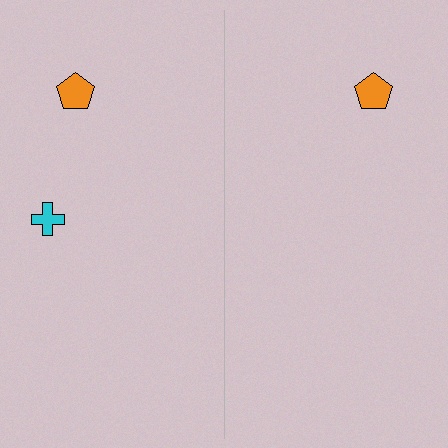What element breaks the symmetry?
A cyan cross is missing from the right side.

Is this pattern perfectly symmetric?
No, the pattern is not perfectly symmetric. A cyan cross is missing from the right side.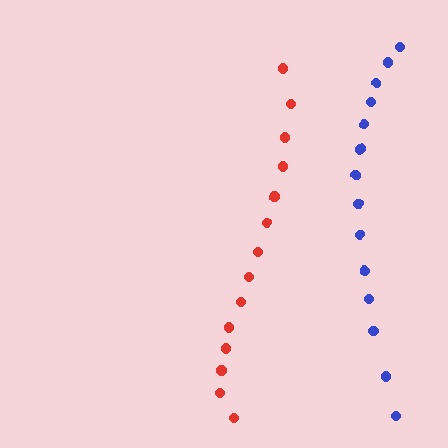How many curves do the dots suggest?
There are 2 distinct paths.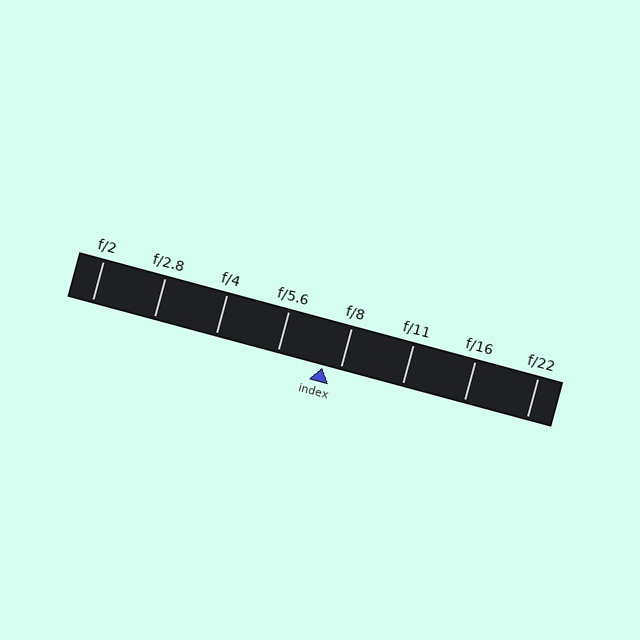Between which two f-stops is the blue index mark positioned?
The index mark is between f/5.6 and f/8.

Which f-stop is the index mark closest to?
The index mark is closest to f/8.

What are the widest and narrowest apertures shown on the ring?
The widest aperture shown is f/2 and the narrowest is f/22.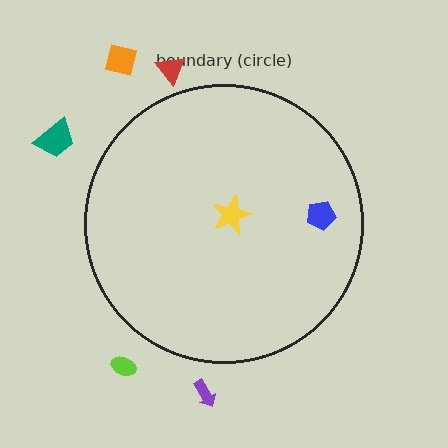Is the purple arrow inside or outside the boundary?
Outside.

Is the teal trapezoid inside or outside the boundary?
Outside.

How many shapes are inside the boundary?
2 inside, 5 outside.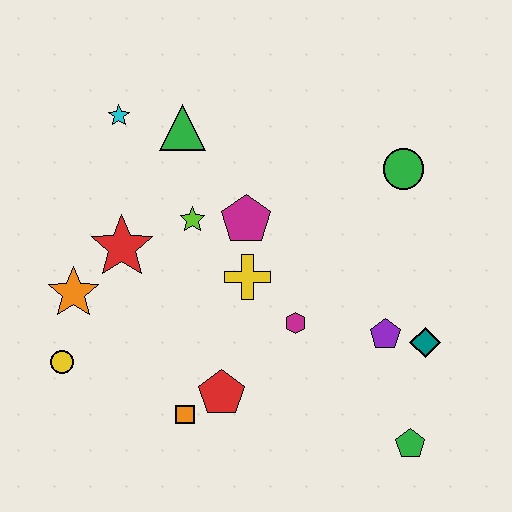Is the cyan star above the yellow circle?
Yes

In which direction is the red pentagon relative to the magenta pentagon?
The red pentagon is below the magenta pentagon.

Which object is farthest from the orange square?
The green circle is farthest from the orange square.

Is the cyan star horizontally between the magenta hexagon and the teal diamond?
No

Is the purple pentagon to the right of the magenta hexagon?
Yes